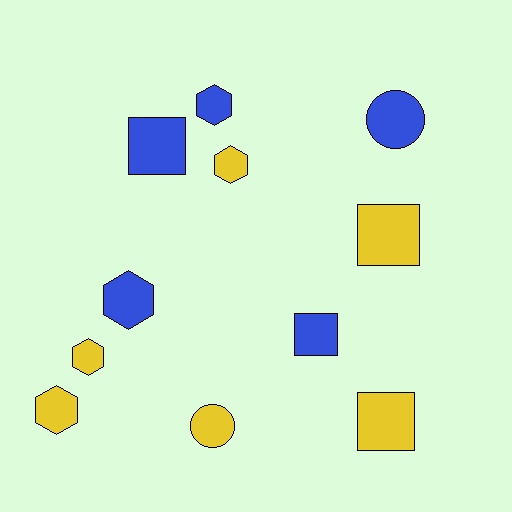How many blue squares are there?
There are 2 blue squares.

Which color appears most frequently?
Yellow, with 6 objects.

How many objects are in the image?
There are 11 objects.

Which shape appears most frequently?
Hexagon, with 5 objects.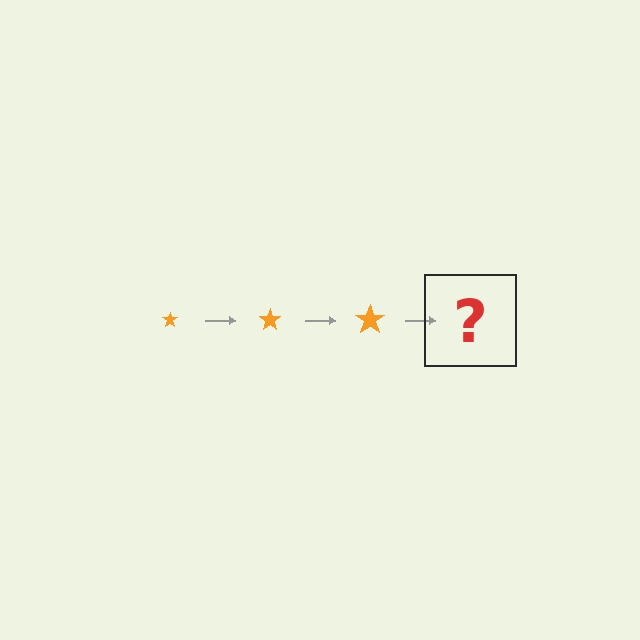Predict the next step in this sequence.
The next step is an orange star, larger than the previous one.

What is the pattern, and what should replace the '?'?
The pattern is that the star gets progressively larger each step. The '?' should be an orange star, larger than the previous one.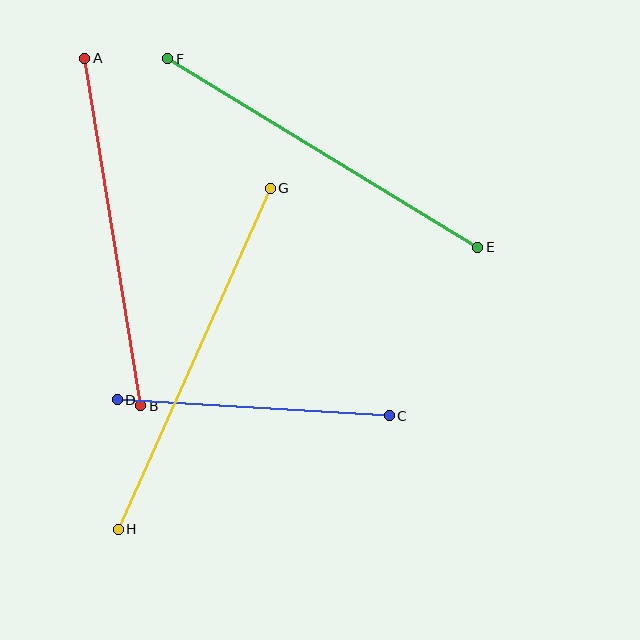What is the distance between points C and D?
The distance is approximately 272 pixels.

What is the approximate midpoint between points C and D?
The midpoint is at approximately (253, 408) pixels.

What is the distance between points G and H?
The distance is approximately 373 pixels.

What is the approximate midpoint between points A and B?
The midpoint is at approximately (113, 232) pixels.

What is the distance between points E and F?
The distance is approximately 363 pixels.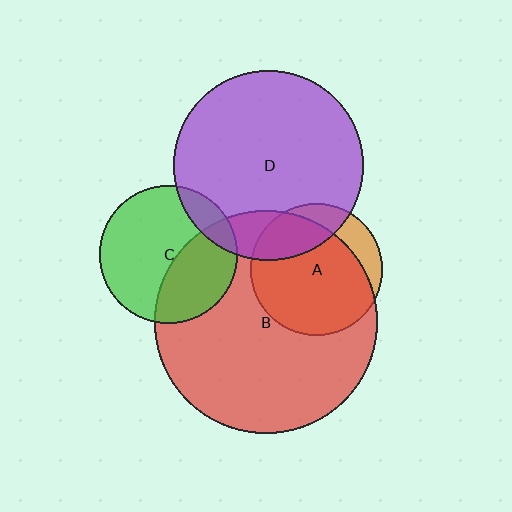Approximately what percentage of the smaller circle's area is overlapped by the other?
Approximately 15%.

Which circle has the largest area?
Circle B (red).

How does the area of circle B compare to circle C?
Approximately 2.6 times.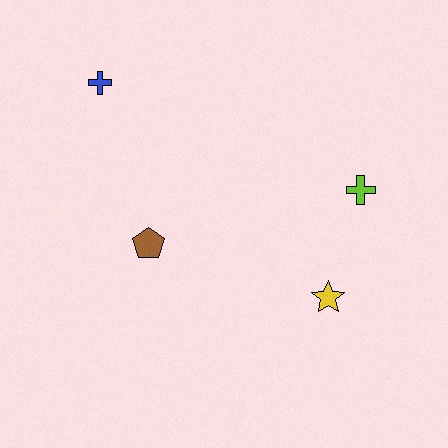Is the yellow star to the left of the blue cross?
No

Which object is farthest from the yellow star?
The blue cross is farthest from the yellow star.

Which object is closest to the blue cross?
The brown pentagon is closest to the blue cross.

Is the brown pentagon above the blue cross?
No